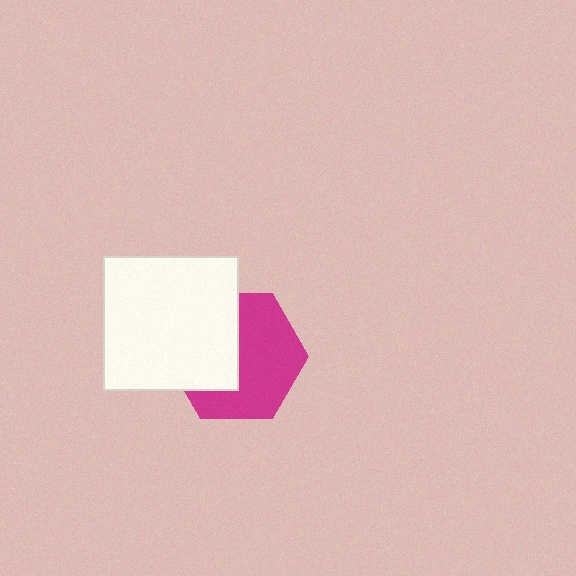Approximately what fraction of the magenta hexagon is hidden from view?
Roughly 43% of the magenta hexagon is hidden behind the white square.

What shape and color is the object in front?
The object in front is a white square.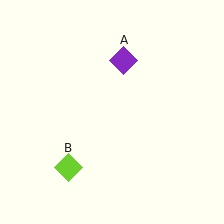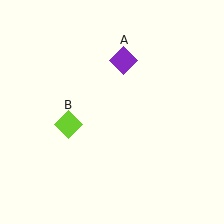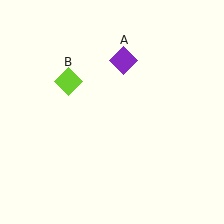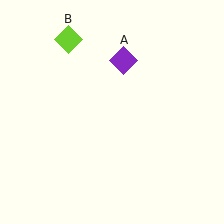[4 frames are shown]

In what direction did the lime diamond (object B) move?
The lime diamond (object B) moved up.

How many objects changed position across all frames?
1 object changed position: lime diamond (object B).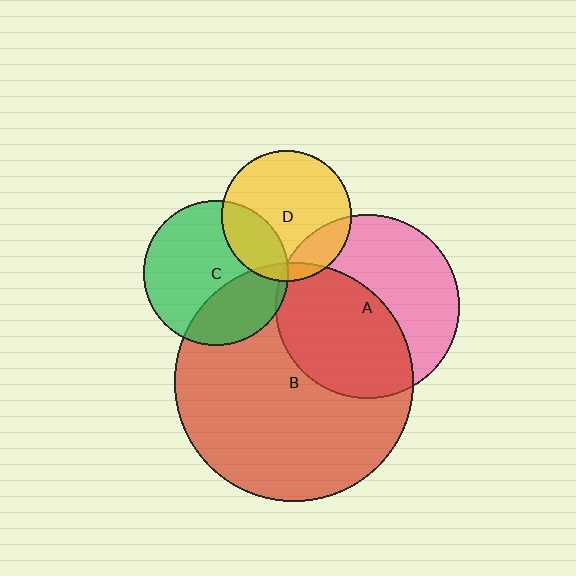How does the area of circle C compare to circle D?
Approximately 1.2 times.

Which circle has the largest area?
Circle B (red).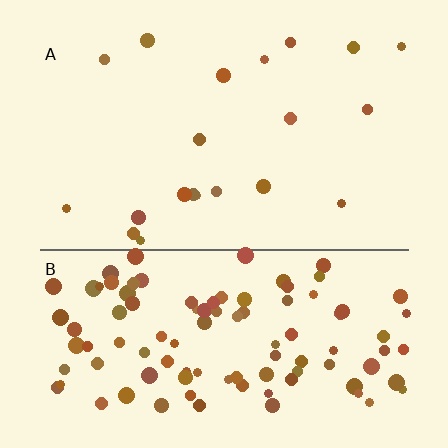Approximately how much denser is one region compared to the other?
Approximately 5.1× — region B over region A.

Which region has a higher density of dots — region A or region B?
B (the bottom).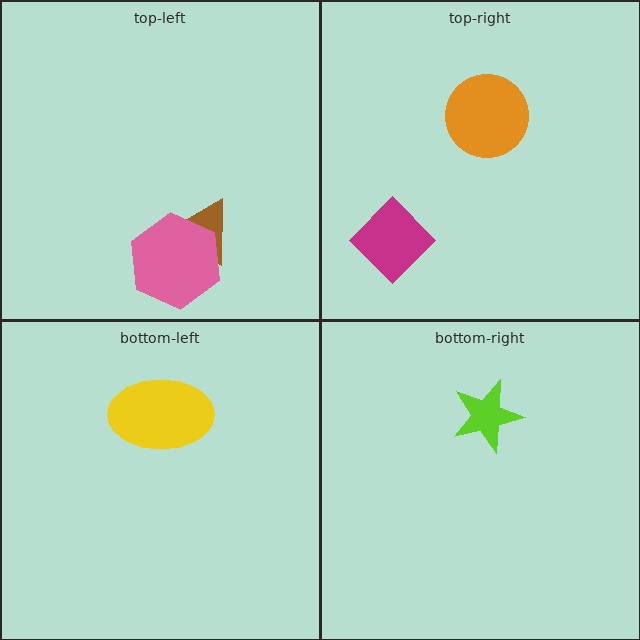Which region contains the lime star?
The bottom-right region.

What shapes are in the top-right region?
The magenta diamond, the orange circle.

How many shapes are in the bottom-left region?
1.